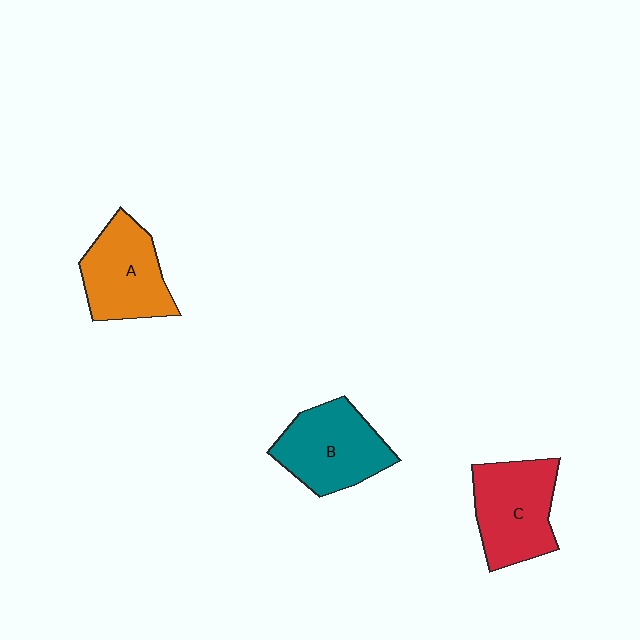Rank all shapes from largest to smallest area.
From largest to smallest: B (teal), C (red), A (orange).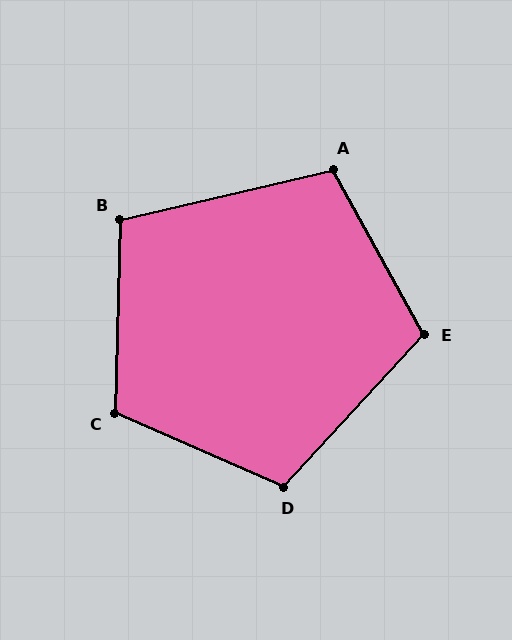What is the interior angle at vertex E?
Approximately 108 degrees (obtuse).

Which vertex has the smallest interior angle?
B, at approximately 105 degrees.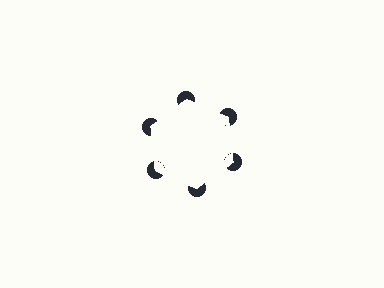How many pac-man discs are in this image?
There are 6 — one at each vertex of the illusory hexagon.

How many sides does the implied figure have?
6 sides.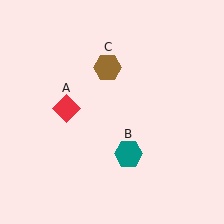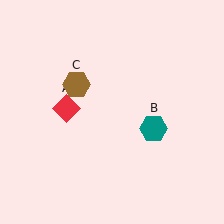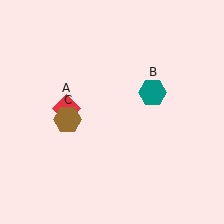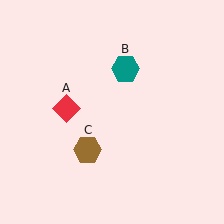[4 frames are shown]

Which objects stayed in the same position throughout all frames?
Red diamond (object A) remained stationary.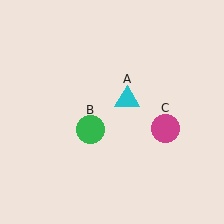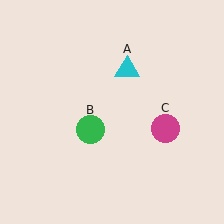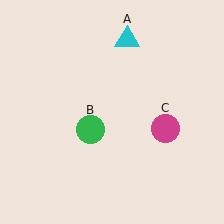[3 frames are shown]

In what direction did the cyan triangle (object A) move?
The cyan triangle (object A) moved up.